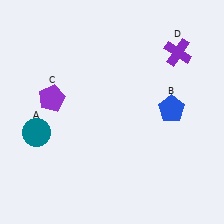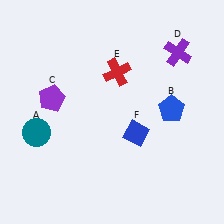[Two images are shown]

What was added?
A red cross (E), a blue diamond (F) were added in Image 2.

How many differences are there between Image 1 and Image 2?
There are 2 differences between the two images.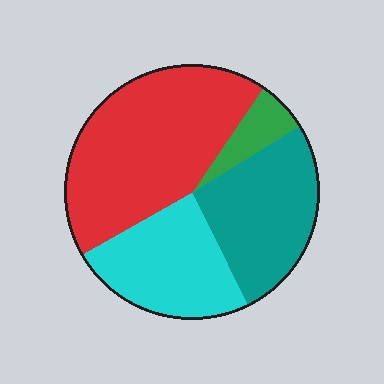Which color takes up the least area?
Green, at roughly 5%.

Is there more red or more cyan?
Red.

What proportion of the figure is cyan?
Cyan covers roughly 25% of the figure.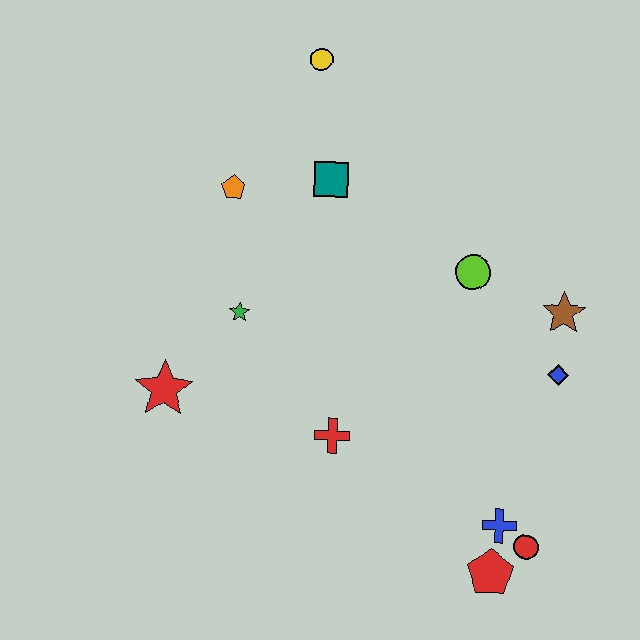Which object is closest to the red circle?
The blue cross is closest to the red circle.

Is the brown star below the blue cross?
No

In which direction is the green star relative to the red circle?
The green star is to the left of the red circle.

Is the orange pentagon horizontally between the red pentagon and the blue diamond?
No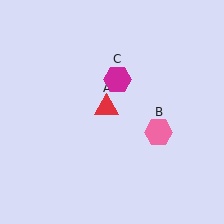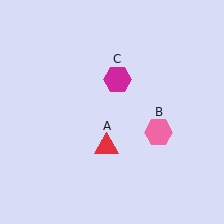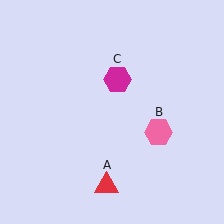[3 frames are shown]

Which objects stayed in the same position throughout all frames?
Pink hexagon (object B) and magenta hexagon (object C) remained stationary.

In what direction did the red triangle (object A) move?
The red triangle (object A) moved down.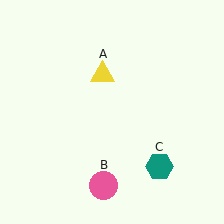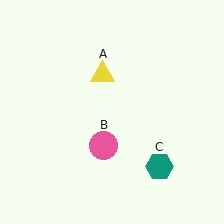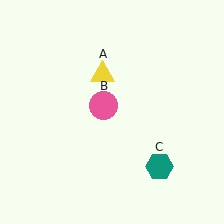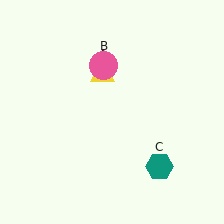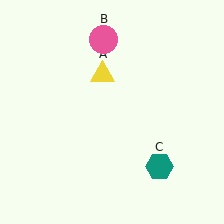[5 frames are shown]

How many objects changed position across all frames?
1 object changed position: pink circle (object B).